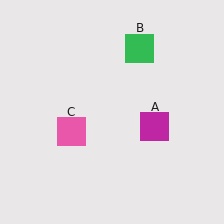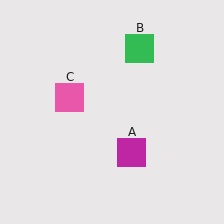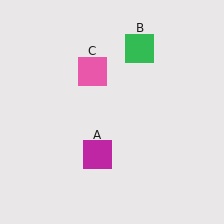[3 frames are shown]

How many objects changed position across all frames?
2 objects changed position: magenta square (object A), pink square (object C).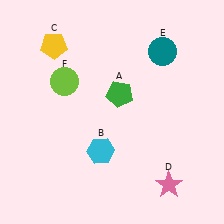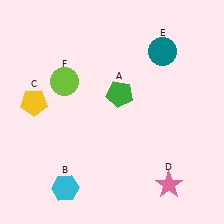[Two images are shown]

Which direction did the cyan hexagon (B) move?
The cyan hexagon (B) moved down.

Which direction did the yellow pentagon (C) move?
The yellow pentagon (C) moved down.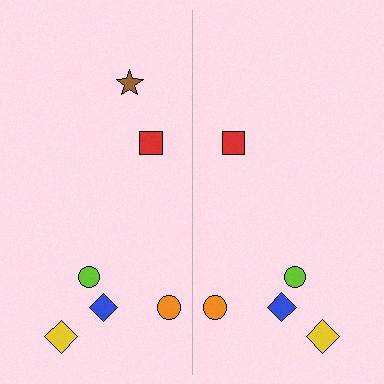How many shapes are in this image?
There are 11 shapes in this image.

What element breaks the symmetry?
A brown star is missing from the right side.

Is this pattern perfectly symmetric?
No, the pattern is not perfectly symmetric. A brown star is missing from the right side.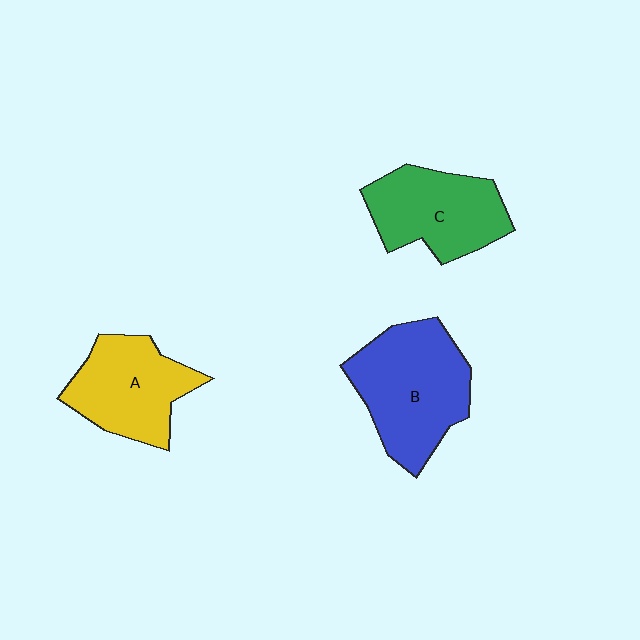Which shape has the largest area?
Shape B (blue).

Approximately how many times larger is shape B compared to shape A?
Approximately 1.3 times.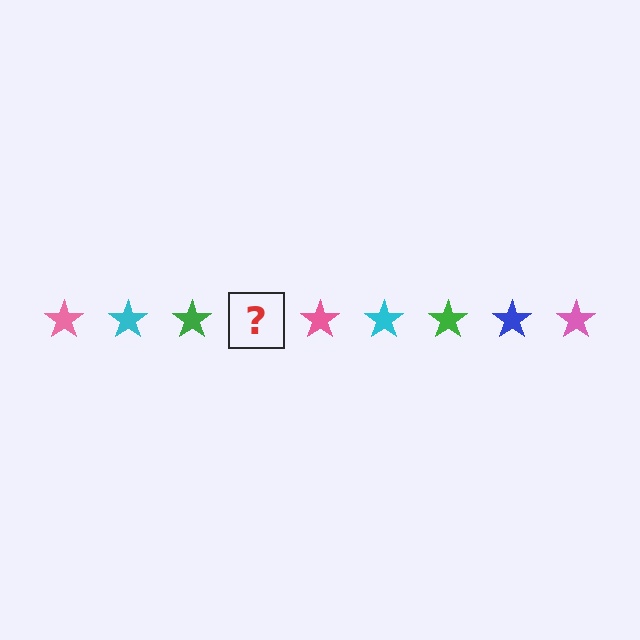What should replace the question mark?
The question mark should be replaced with a blue star.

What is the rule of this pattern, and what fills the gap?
The rule is that the pattern cycles through pink, cyan, green, blue stars. The gap should be filled with a blue star.